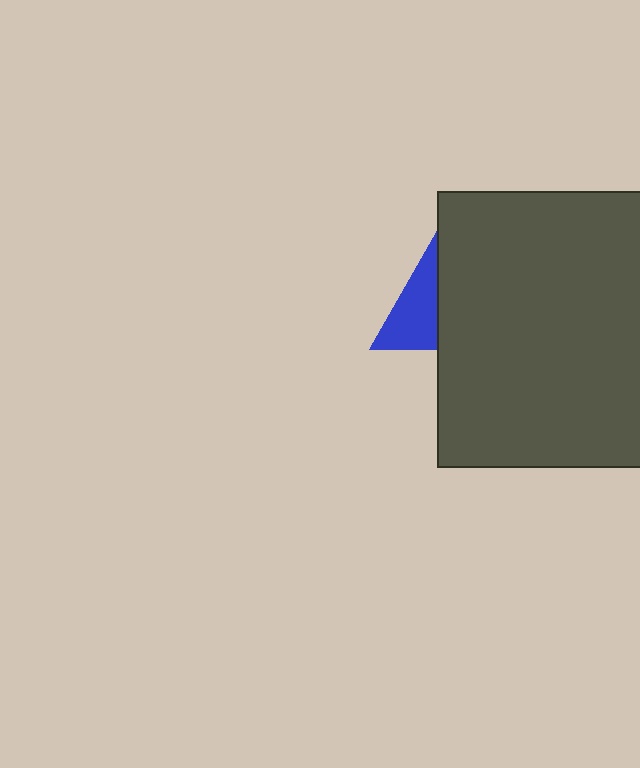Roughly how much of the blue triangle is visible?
About half of it is visible (roughly 50%).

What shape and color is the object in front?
The object in front is a dark gray rectangle.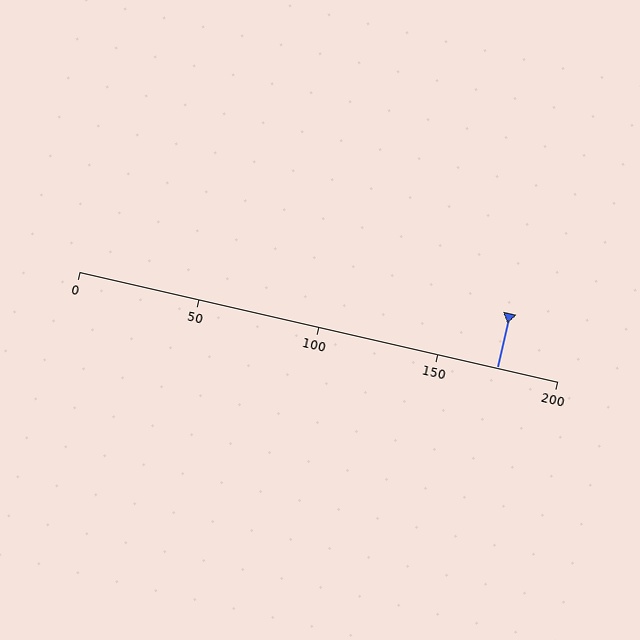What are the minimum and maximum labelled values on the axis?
The axis runs from 0 to 200.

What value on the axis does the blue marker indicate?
The marker indicates approximately 175.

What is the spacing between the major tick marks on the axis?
The major ticks are spaced 50 apart.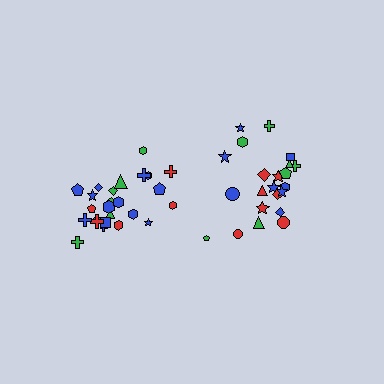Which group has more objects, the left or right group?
The left group.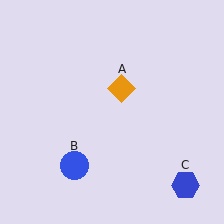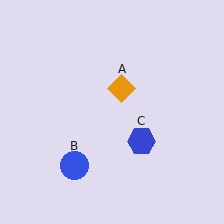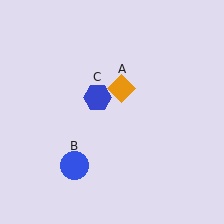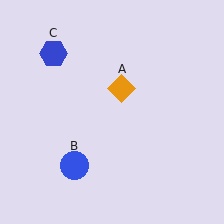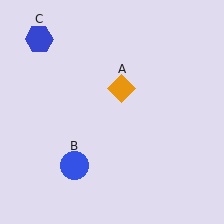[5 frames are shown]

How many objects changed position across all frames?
1 object changed position: blue hexagon (object C).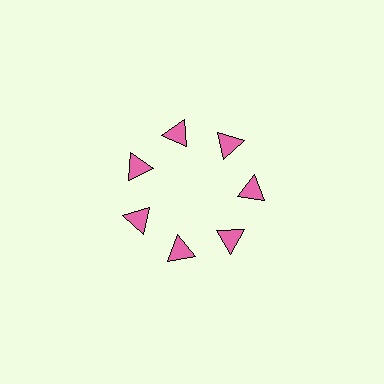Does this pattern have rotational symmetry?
Yes, this pattern has 7-fold rotational symmetry. It looks the same after rotating 51 degrees around the center.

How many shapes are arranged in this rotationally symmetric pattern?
There are 7 shapes, arranged in 7 groups of 1.